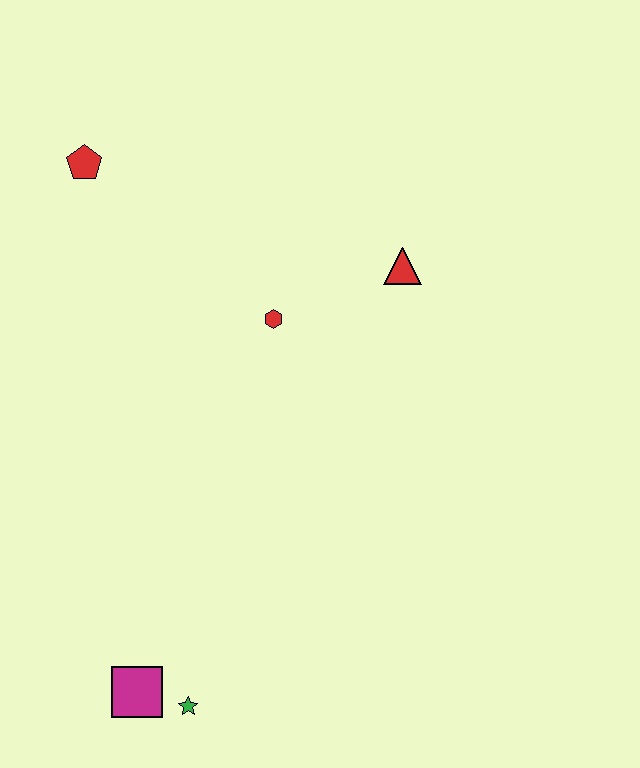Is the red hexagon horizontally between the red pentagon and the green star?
No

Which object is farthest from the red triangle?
The magenta square is farthest from the red triangle.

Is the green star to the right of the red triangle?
No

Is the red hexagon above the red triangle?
No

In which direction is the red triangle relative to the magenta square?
The red triangle is above the magenta square.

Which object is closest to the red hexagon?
The red triangle is closest to the red hexagon.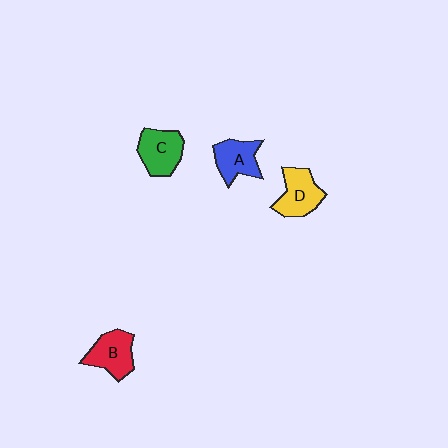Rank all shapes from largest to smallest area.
From largest to smallest: C (green), B (red), D (yellow), A (blue).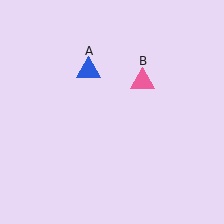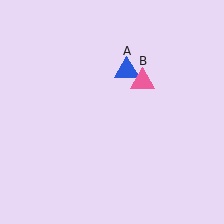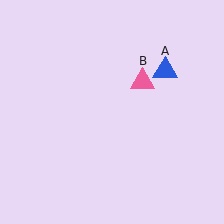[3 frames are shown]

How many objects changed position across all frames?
1 object changed position: blue triangle (object A).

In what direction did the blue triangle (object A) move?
The blue triangle (object A) moved right.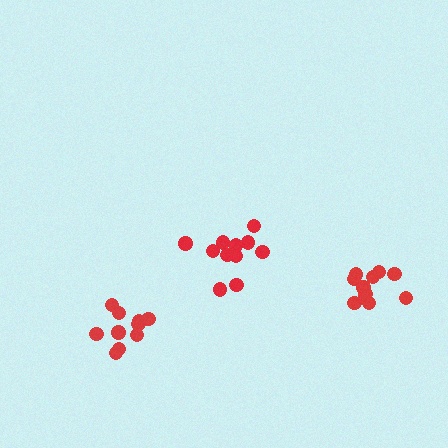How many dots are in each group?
Group 1: 11 dots, Group 2: 11 dots, Group 3: 12 dots (34 total).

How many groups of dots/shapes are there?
There are 3 groups.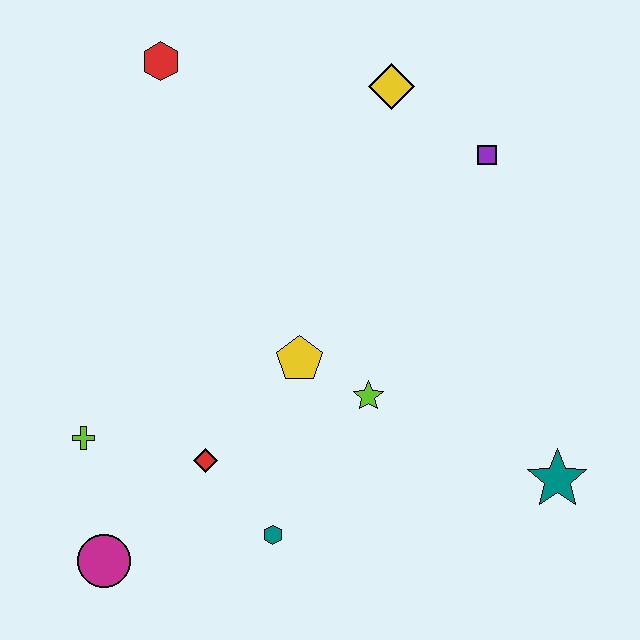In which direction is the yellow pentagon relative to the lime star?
The yellow pentagon is to the left of the lime star.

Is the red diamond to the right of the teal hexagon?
No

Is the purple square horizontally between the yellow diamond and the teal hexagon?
No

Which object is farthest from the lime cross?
The purple square is farthest from the lime cross.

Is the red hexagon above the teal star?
Yes